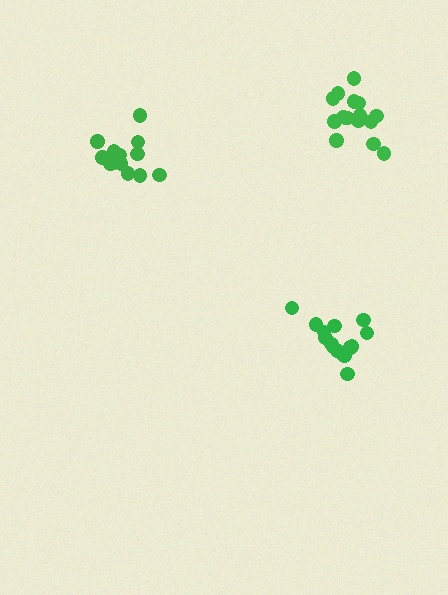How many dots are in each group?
Group 1: 15 dots, Group 2: 13 dots, Group 3: 16 dots (44 total).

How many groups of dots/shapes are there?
There are 3 groups.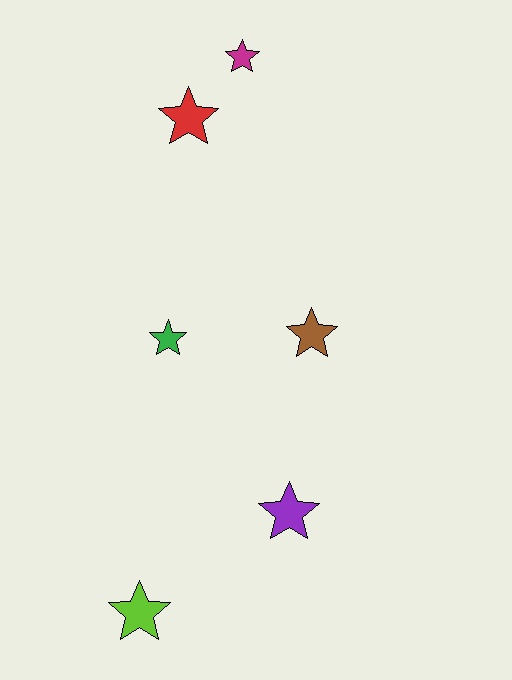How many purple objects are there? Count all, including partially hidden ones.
There is 1 purple object.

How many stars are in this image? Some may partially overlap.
There are 6 stars.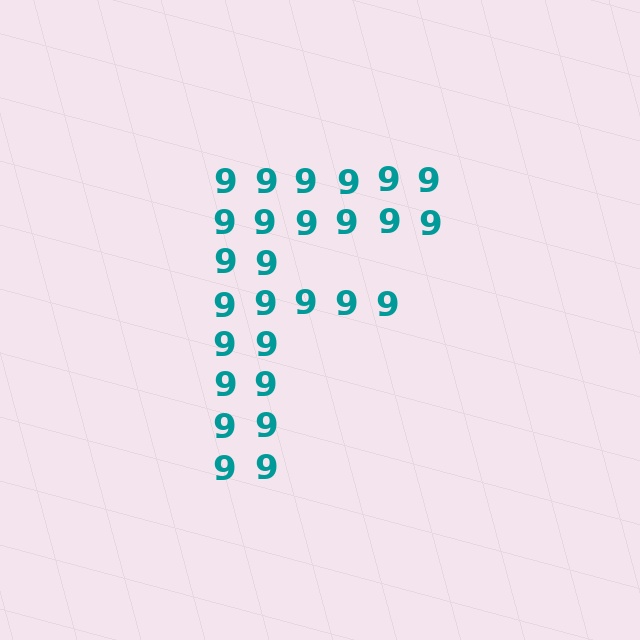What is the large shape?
The large shape is the letter F.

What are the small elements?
The small elements are digit 9's.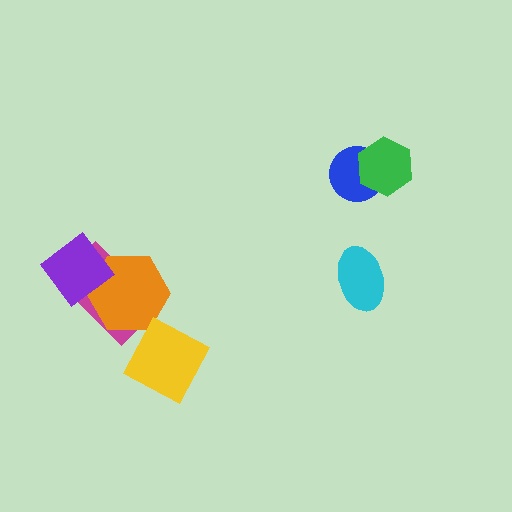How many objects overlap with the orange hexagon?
3 objects overlap with the orange hexagon.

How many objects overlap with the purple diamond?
2 objects overlap with the purple diamond.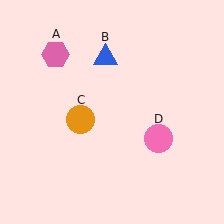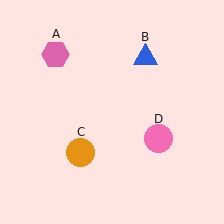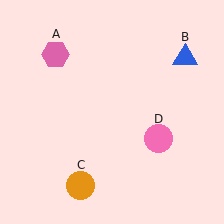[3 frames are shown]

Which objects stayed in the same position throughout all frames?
Pink hexagon (object A) and pink circle (object D) remained stationary.